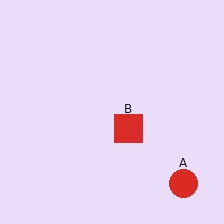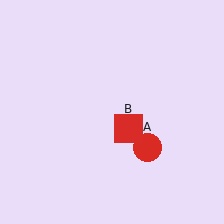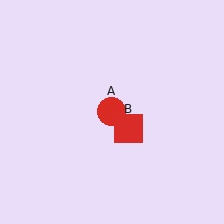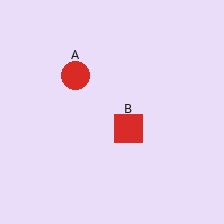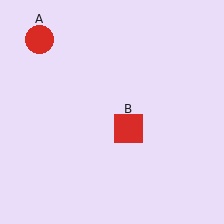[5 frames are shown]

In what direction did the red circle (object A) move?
The red circle (object A) moved up and to the left.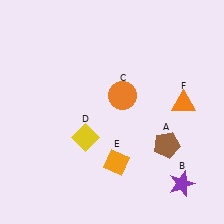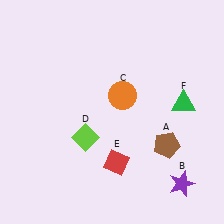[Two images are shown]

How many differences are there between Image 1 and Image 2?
There are 3 differences between the two images.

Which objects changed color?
D changed from yellow to lime. E changed from orange to red. F changed from orange to green.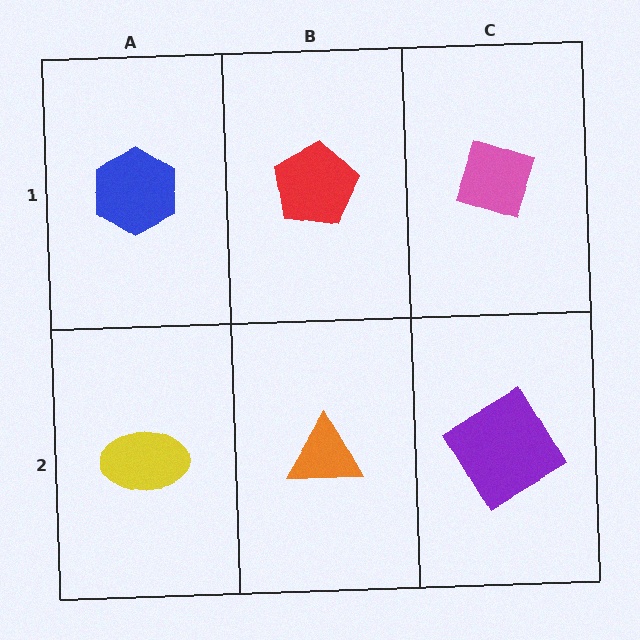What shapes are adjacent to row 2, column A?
A blue hexagon (row 1, column A), an orange triangle (row 2, column B).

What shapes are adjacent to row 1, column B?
An orange triangle (row 2, column B), a blue hexagon (row 1, column A), a pink diamond (row 1, column C).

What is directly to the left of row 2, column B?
A yellow ellipse.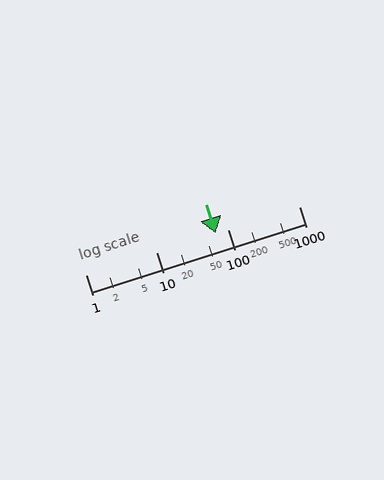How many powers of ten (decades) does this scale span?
The scale spans 3 decades, from 1 to 1000.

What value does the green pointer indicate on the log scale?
The pointer indicates approximately 68.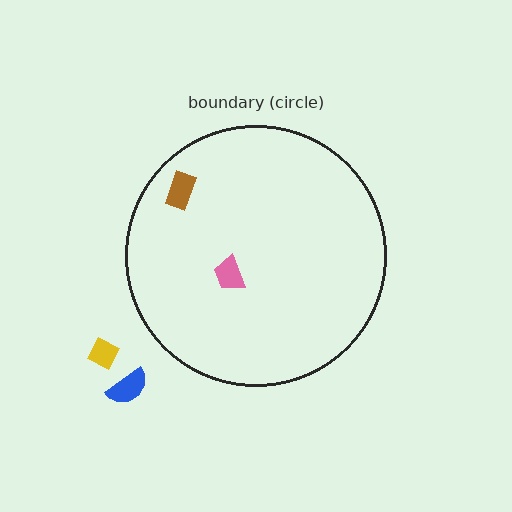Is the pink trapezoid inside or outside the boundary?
Inside.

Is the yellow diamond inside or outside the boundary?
Outside.